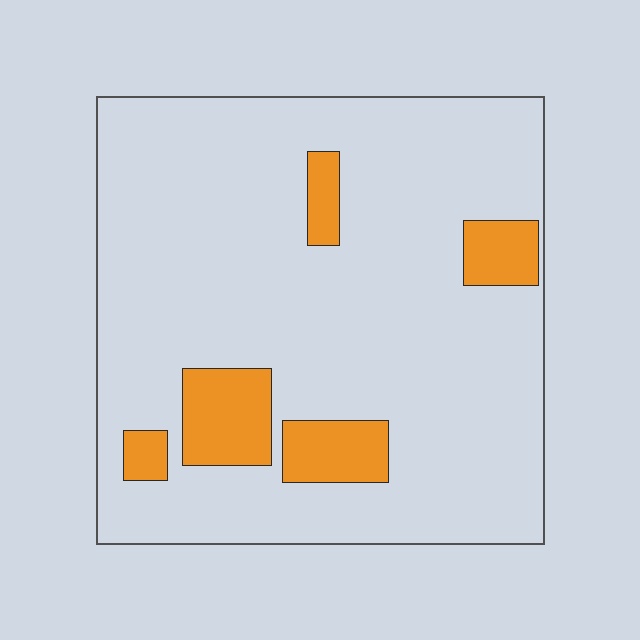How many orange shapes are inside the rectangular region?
5.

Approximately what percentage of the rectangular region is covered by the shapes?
Approximately 15%.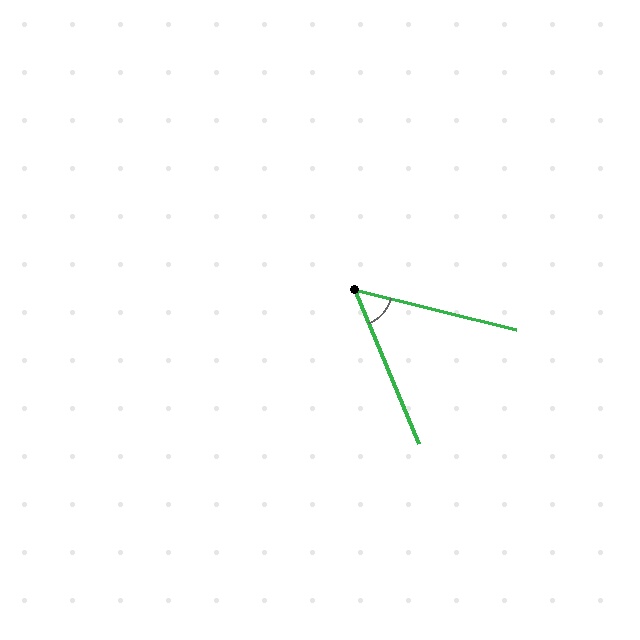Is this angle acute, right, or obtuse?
It is acute.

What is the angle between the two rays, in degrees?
Approximately 54 degrees.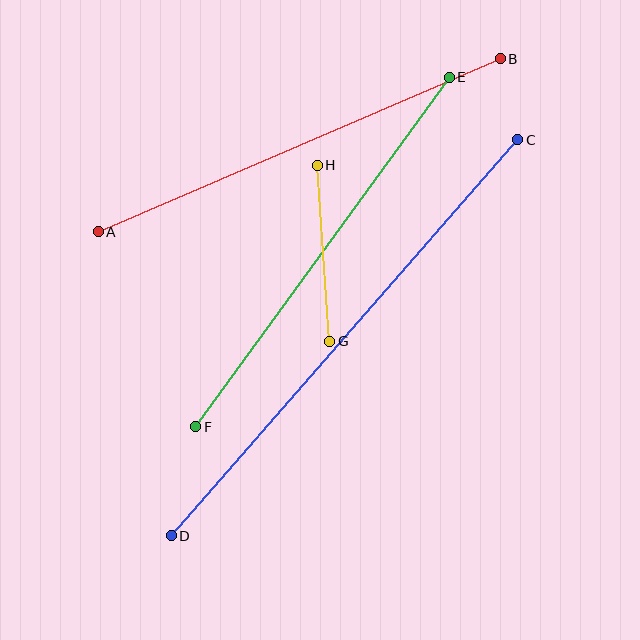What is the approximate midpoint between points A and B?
The midpoint is at approximately (299, 145) pixels.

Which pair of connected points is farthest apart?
Points C and D are farthest apart.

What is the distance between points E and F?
The distance is approximately 432 pixels.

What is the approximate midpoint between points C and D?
The midpoint is at approximately (345, 338) pixels.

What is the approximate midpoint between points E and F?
The midpoint is at approximately (323, 252) pixels.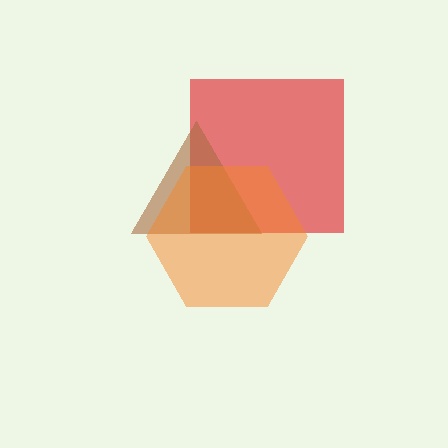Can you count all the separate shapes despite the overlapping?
Yes, there are 3 separate shapes.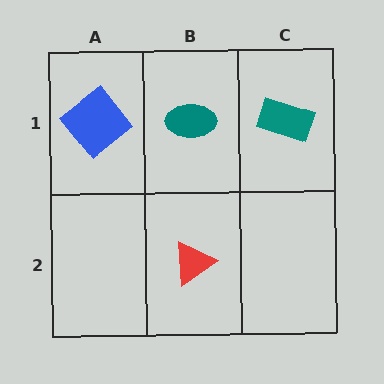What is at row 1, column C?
A teal rectangle.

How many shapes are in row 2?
1 shape.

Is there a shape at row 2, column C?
No, that cell is empty.